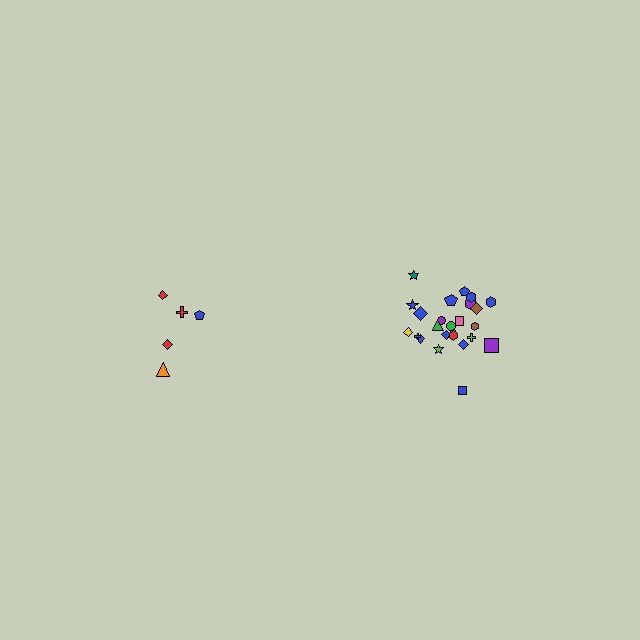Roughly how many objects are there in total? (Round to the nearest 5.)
Roughly 30 objects in total.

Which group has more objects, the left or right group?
The right group.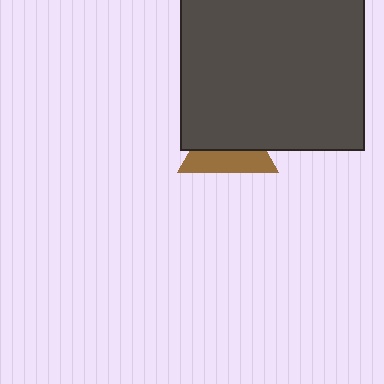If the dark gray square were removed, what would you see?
You would see the complete brown triangle.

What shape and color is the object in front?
The object in front is a dark gray square.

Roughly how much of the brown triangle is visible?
A small part of it is visible (roughly 43%).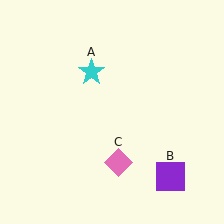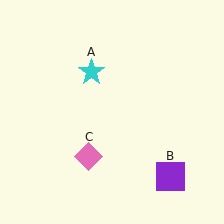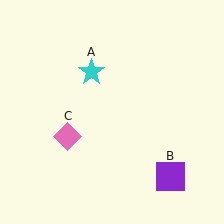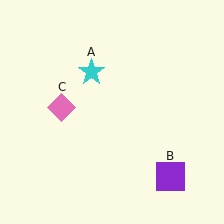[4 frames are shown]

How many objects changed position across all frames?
1 object changed position: pink diamond (object C).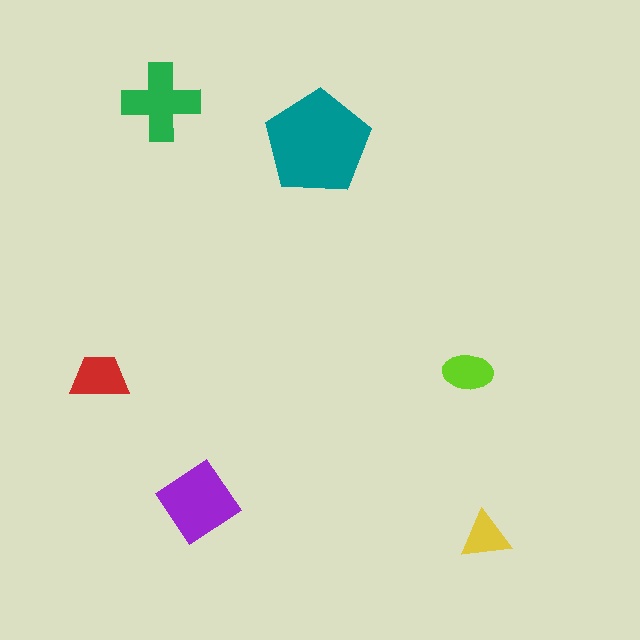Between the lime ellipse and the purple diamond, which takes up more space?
The purple diamond.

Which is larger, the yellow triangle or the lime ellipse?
The lime ellipse.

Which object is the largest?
The teal pentagon.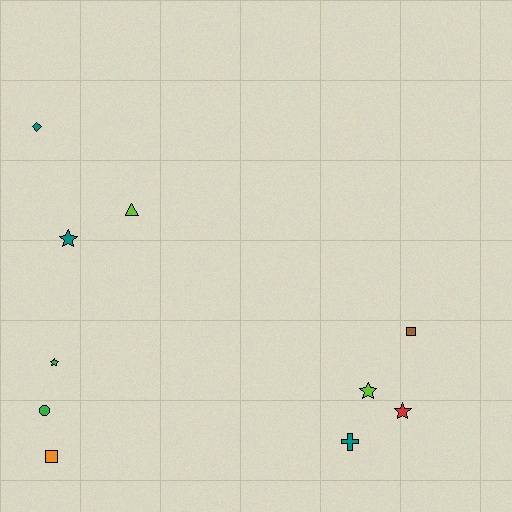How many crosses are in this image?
There is 1 cross.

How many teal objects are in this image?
There are 3 teal objects.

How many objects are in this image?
There are 10 objects.